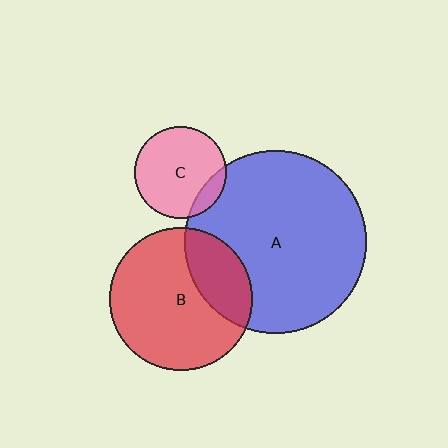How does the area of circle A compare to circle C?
Approximately 3.9 times.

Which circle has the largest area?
Circle A (blue).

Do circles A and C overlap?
Yes.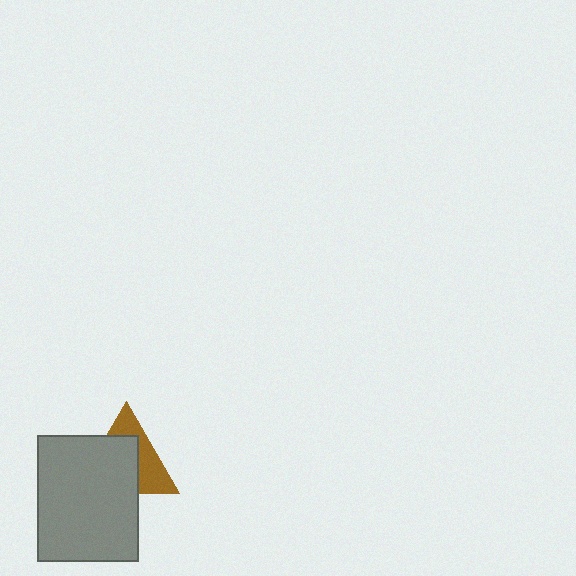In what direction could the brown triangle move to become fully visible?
The brown triangle could move toward the upper-right. That would shift it out from behind the gray rectangle entirely.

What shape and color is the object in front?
The object in front is a gray rectangle.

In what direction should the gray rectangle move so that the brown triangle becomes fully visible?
The gray rectangle should move toward the lower-left. That is the shortest direction to clear the overlap and leave the brown triangle fully visible.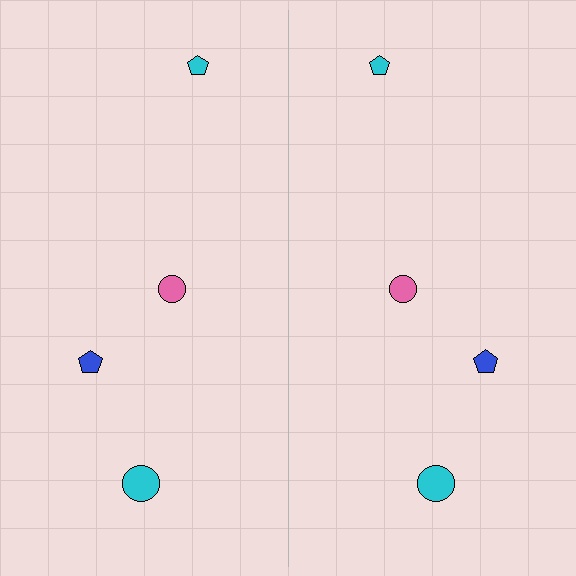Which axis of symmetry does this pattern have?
The pattern has a vertical axis of symmetry running through the center of the image.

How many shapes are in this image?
There are 8 shapes in this image.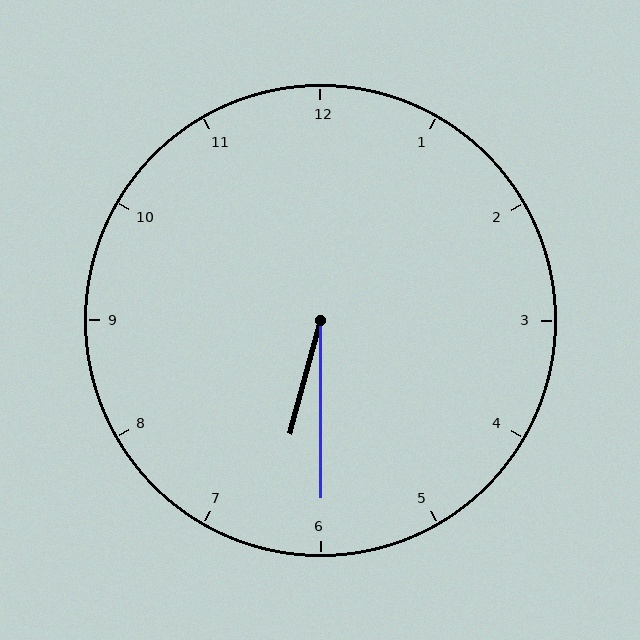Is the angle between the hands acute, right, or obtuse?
It is acute.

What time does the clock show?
6:30.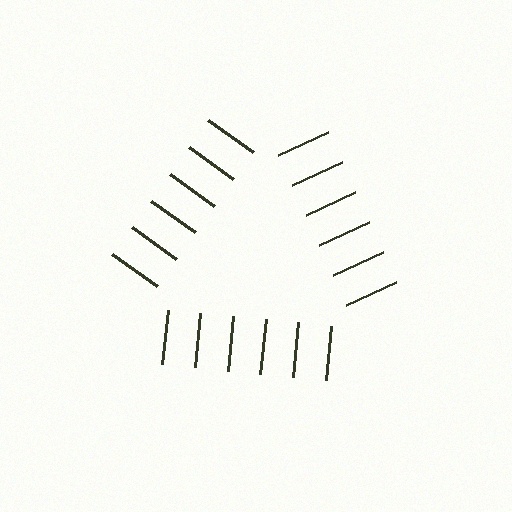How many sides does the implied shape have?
3 sides — the line-ends trace a triangle.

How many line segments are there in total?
18 — 6 along each of the 3 edges.